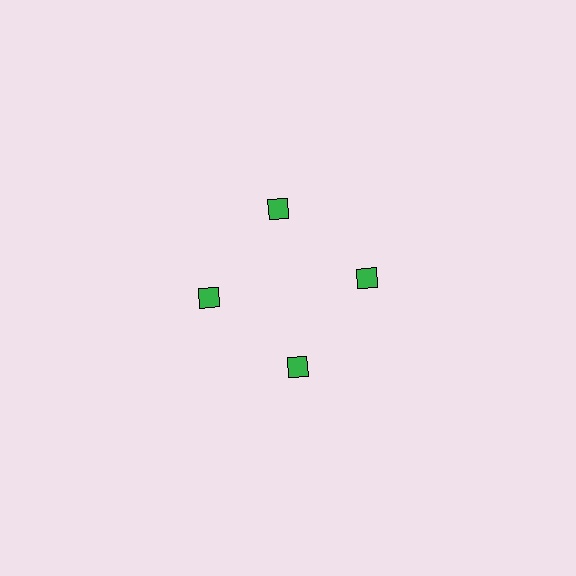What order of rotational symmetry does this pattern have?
This pattern has 4-fold rotational symmetry.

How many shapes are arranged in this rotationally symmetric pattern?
There are 4 shapes, arranged in 4 groups of 1.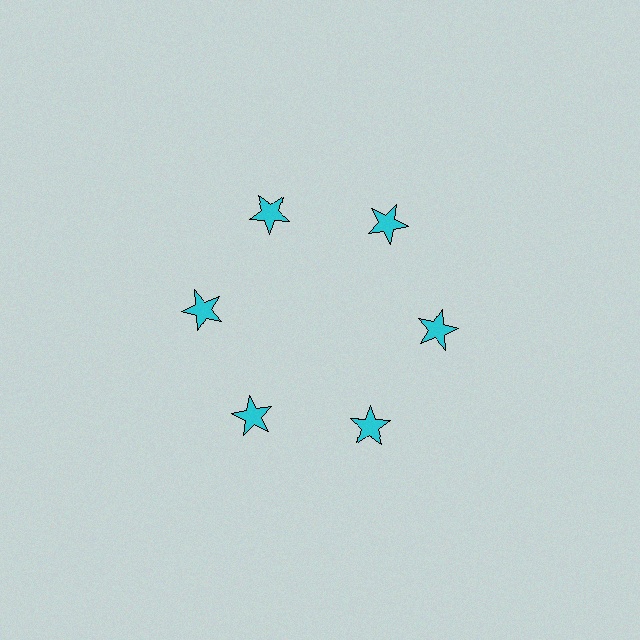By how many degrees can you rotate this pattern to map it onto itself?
The pattern maps onto itself every 60 degrees of rotation.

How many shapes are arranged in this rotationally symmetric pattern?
There are 6 shapes, arranged in 6 groups of 1.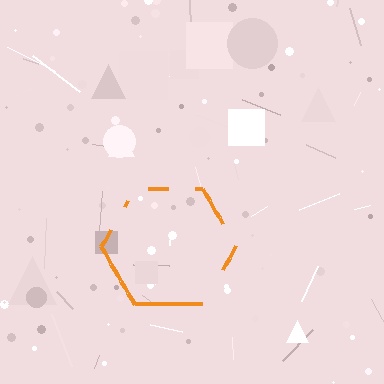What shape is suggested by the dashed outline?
The dashed outline suggests a hexagon.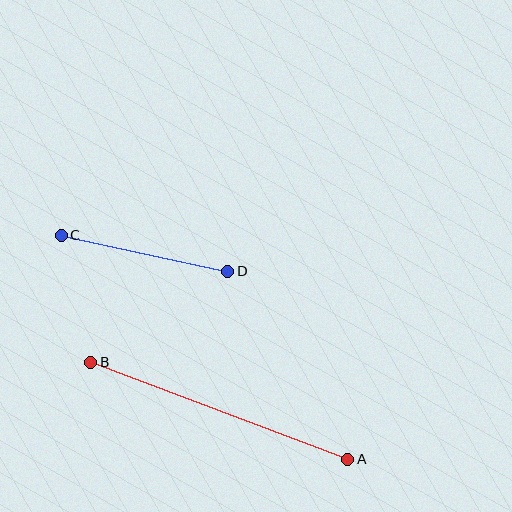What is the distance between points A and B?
The distance is approximately 275 pixels.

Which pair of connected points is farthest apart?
Points A and B are farthest apart.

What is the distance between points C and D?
The distance is approximately 171 pixels.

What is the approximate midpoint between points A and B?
The midpoint is at approximately (219, 411) pixels.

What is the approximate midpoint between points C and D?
The midpoint is at approximately (144, 253) pixels.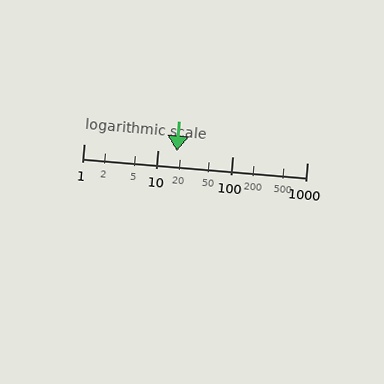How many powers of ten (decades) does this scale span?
The scale spans 3 decades, from 1 to 1000.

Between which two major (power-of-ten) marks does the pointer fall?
The pointer is between 10 and 100.